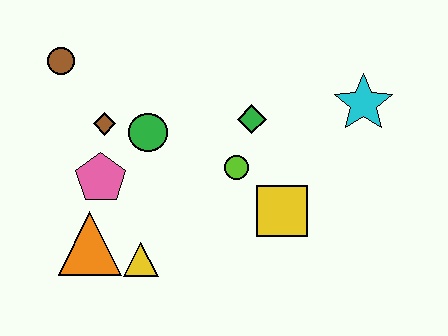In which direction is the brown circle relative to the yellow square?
The brown circle is to the left of the yellow square.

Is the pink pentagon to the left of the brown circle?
No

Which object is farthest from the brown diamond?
The cyan star is farthest from the brown diamond.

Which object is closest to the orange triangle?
The yellow triangle is closest to the orange triangle.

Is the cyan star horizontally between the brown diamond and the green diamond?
No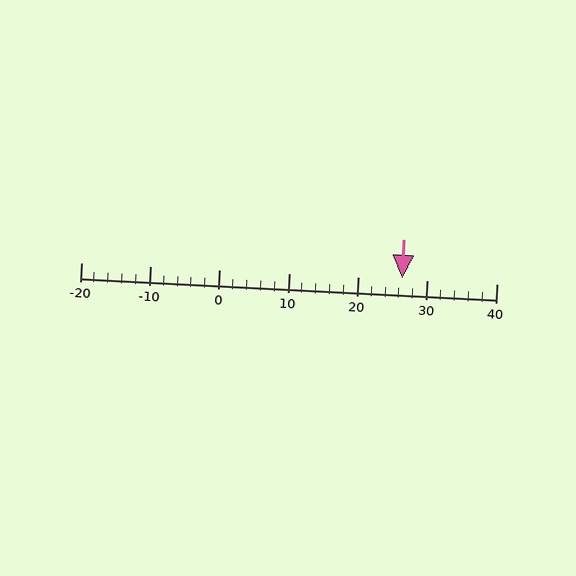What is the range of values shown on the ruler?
The ruler shows values from -20 to 40.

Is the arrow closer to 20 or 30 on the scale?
The arrow is closer to 30.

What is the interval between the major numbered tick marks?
The major tick marks are spaced 10 units apart.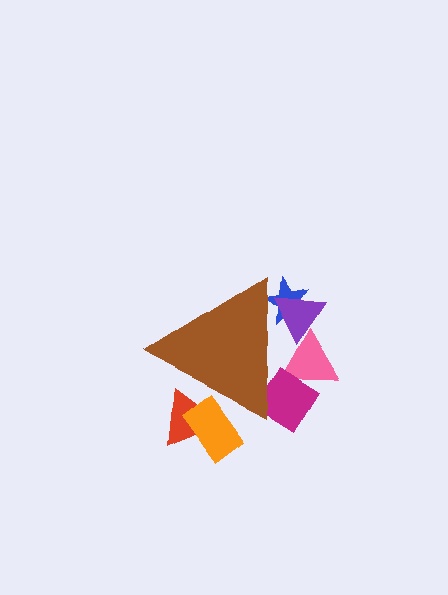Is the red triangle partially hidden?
Yes, the red triangle is partially hidden behind the brown triangle.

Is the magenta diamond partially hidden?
Yes, the magenta diamond is partially hidden behind the brown triangle.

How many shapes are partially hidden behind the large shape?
6 shapes are partially hidden.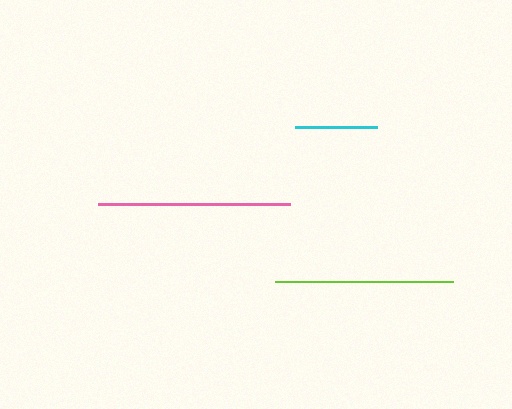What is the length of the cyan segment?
The cyan segment is approximately 81 pixels long.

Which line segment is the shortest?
The cyan line is the shortest at approximately 81 pixels.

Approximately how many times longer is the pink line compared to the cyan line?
The pink line is approximately 2.4 times the length of the cyan line.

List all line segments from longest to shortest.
From longest to shortest: pink, lime, cyan.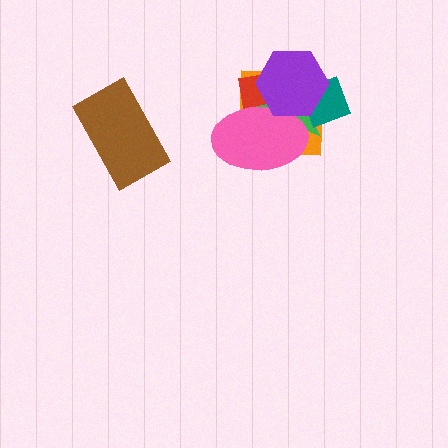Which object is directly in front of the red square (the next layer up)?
The green star is directly in front of the red square.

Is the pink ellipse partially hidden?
Yes, it is partially covered by another shape.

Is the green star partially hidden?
Yes, it is partially covered by another shape.